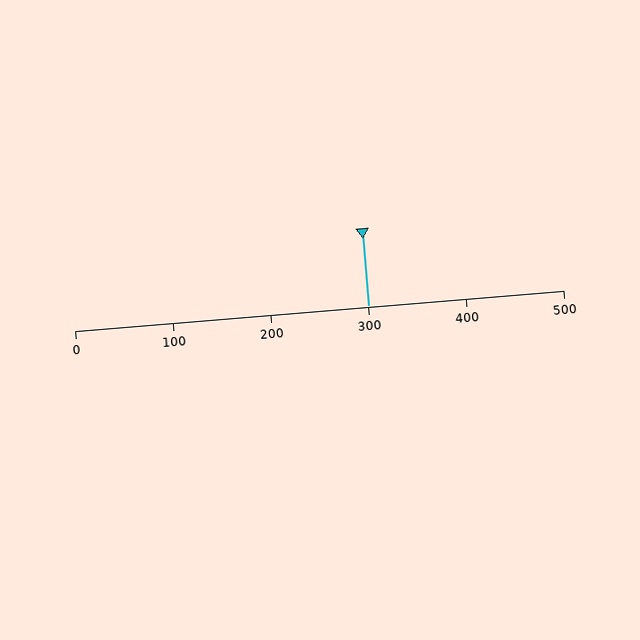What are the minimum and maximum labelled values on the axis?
The axis runs from 0 to 500.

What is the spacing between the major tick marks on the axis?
The major ticks are spaced 100 apart.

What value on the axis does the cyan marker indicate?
The marker indicates approximately 300.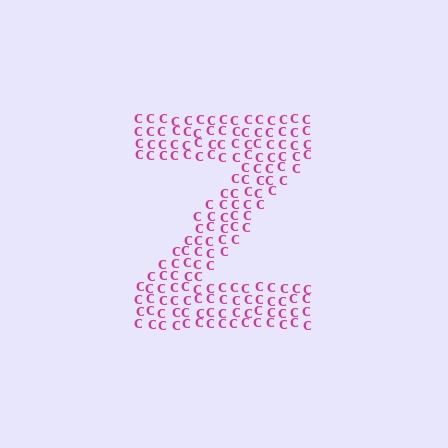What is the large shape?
The large shape is the letter Z.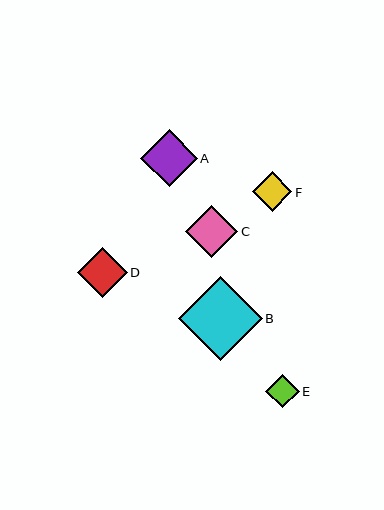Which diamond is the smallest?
Diamond E is the smallest with a size of approximately 34 pixels.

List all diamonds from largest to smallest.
From largest to smallest: B, A, C, D, F, E.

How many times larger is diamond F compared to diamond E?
Diamond F is approximately 1.2 times the size of diamond E.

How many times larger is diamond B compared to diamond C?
Diamond B is approximately 1.6 times the size of diamond C.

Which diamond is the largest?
Diamond B is the largest with a size of approximately 84 pixels.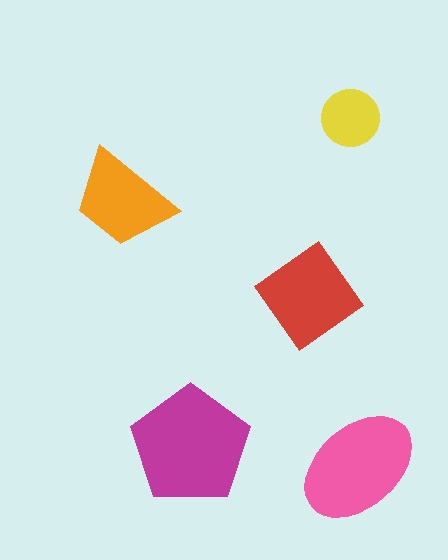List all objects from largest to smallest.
The magenta pentagon, the pink ellipse, the red diamond, the orange trapezoid, the yellow circle.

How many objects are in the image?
There are 5 objects in the image.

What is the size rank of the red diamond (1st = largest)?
3rd.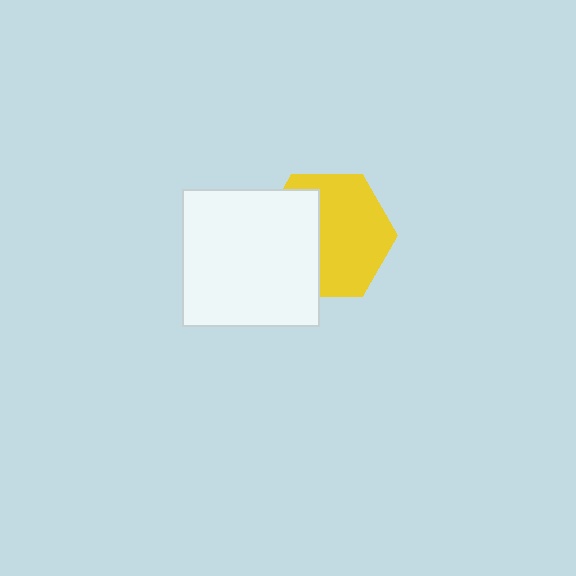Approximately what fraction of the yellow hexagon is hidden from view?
Roughly 39% of the yellow hexagon is hidden behind the white square.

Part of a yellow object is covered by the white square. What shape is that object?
It is a hexagon.